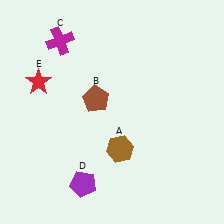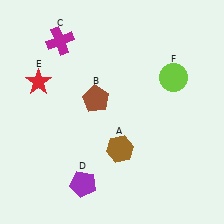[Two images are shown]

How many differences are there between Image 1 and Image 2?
There is 1 difference between the two images.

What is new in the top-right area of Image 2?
A lime circle (F) was added in the top-right area of Image 2.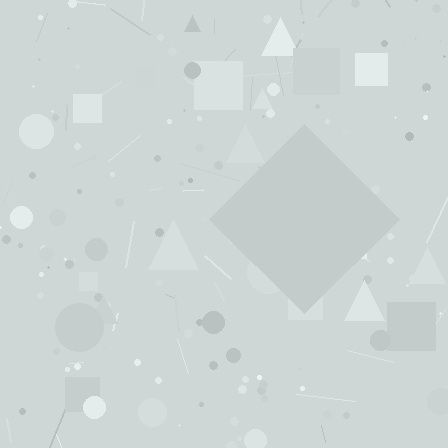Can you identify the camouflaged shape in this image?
The camouflaged shape is a diamond.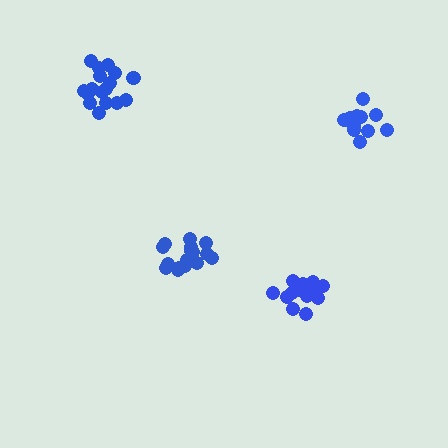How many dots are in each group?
Group 1: 17 dots, Group 2: 14 dots, Group 3: 15 dots, Group 4: 18 dots (64 total).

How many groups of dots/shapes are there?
There are 4 groups.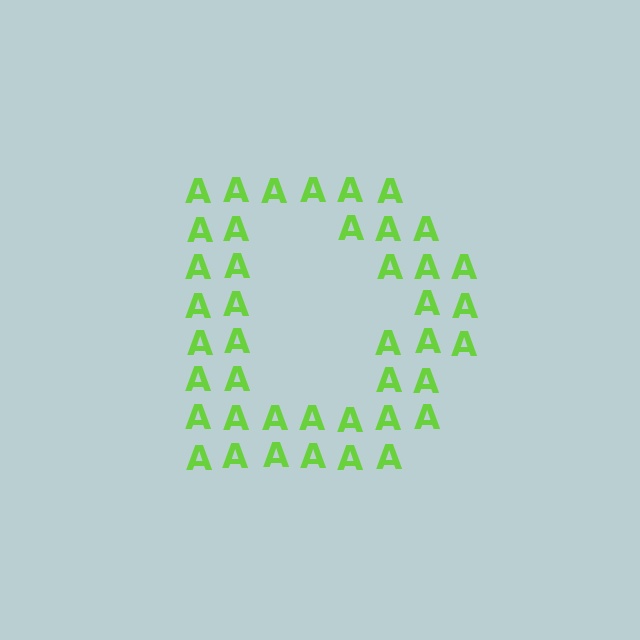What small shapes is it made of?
It is made of small letter A's.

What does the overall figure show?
The overall figure shows the letter D.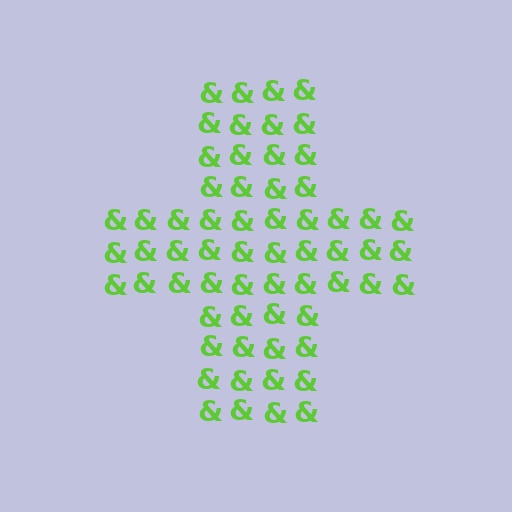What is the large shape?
The large shape is a cross.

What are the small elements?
The small elements are ampersands.